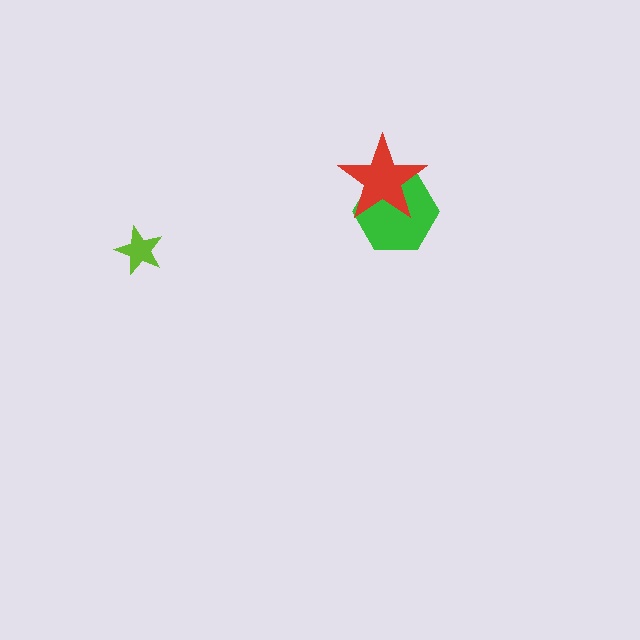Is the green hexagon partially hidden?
Yes, it is partially covered by another shape.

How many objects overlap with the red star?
1 object overlaps with the red star.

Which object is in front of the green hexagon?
The red star is in front of the green hexagon.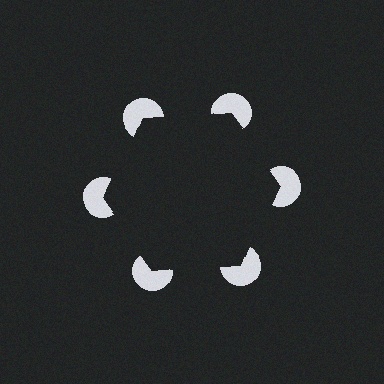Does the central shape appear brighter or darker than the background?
It typically appears slightly darker than the background, even though no actual brightness change is drawn.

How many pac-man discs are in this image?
There are 6 — one at each vertex of the illusory hexagon.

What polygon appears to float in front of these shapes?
An illusory hexagon — its edges are inferred from the aligned wedge cuts in the pac-man discs, not physically drawn.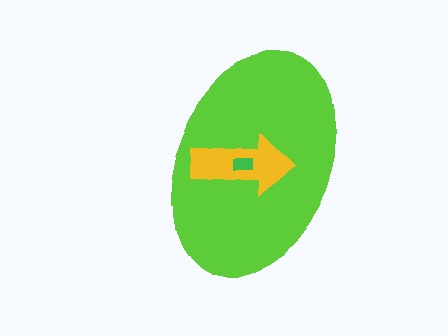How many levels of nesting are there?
3.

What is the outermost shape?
The lime ellipse.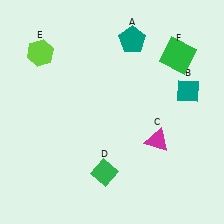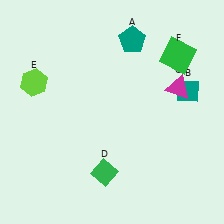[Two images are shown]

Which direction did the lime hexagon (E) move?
The lime hexagon (E) moved down.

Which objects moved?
The objects that moved are: the magenta triangle (C), the lime hexagon (E).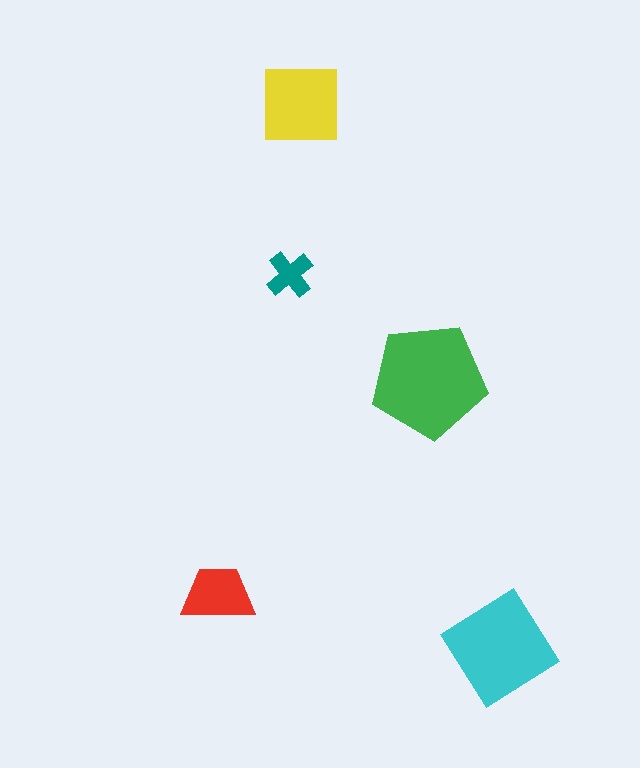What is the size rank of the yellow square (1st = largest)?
3rd.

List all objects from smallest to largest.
The teal cross, the red trapezoid, the yellow square, the cyan diamond, the green pentagon.